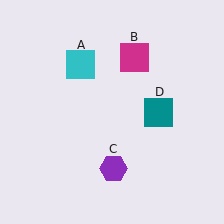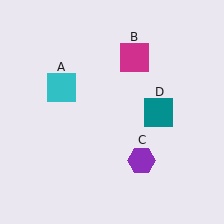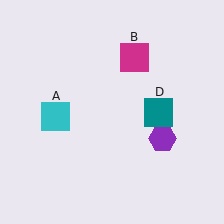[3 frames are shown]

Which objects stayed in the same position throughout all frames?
Magenta square (object B) and teal square (object D) remained stationary.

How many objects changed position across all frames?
2 objects changed position: cyan square (object A), purple hexagon (object C).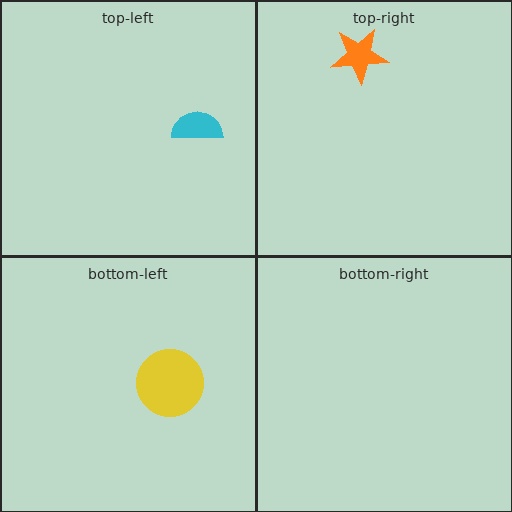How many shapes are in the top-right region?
1.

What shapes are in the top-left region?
The cyan semicircle.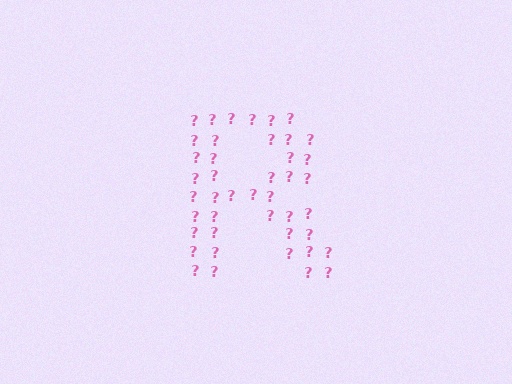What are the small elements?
The small elements are question marks.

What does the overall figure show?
The overall figure shows the letter R.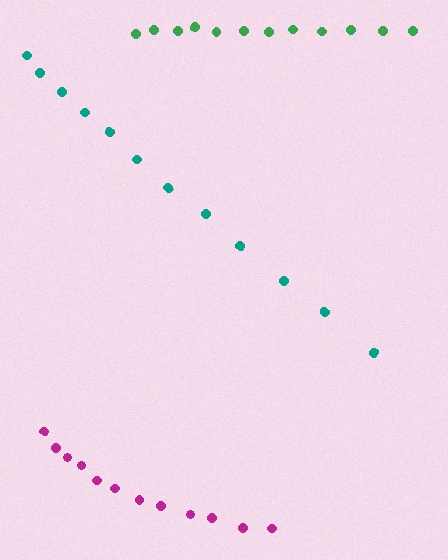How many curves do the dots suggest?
There are 3 distinct paths.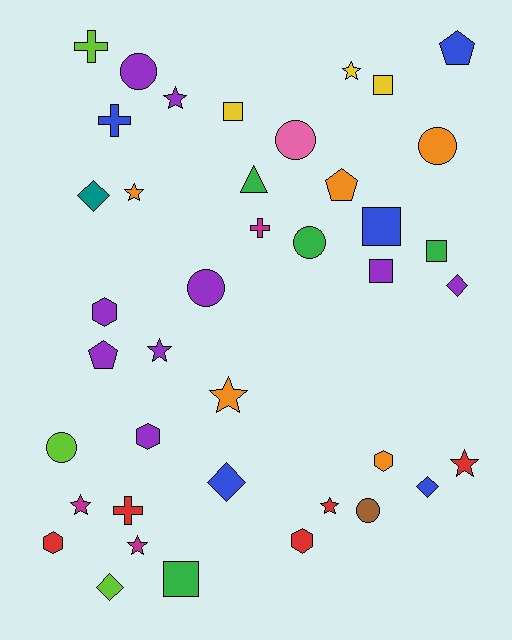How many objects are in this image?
There are 40 objects.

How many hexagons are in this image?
There are 5 hexagons.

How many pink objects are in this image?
There is 1 pink object.